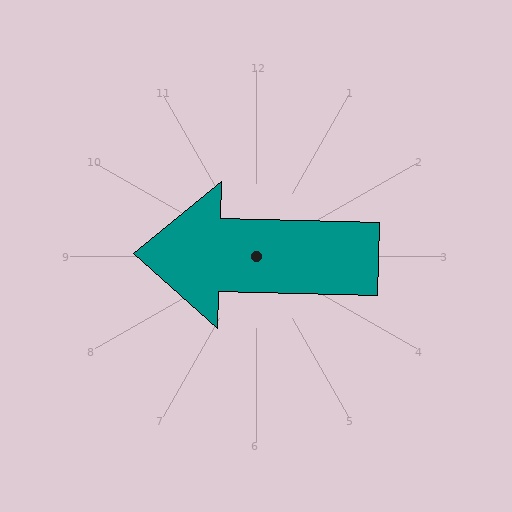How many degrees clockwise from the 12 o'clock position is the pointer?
Approximately 271 degrees.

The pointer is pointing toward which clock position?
Roughly 9 o'clock.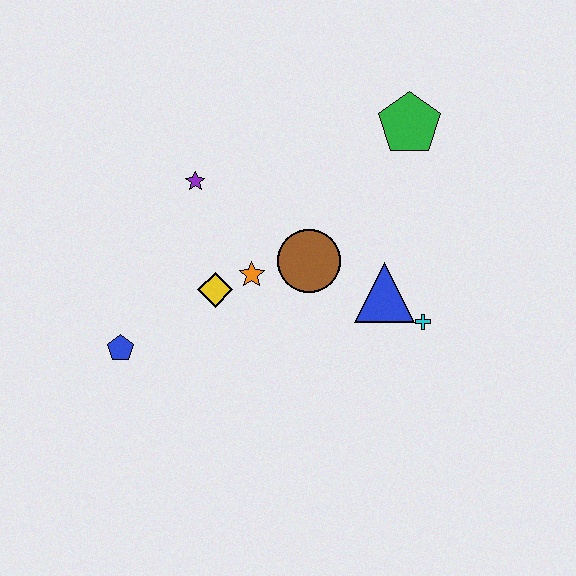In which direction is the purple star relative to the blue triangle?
The purple star is to the left of the blue triangle.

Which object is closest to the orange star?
The yellow diamond is closest to the orange star.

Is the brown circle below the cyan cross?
No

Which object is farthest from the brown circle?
The blue pentagon is farthest from the brown circle.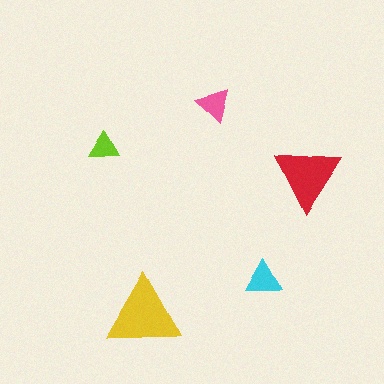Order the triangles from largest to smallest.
the yellow one, the red one, the cyan one, the pink one, the lime one.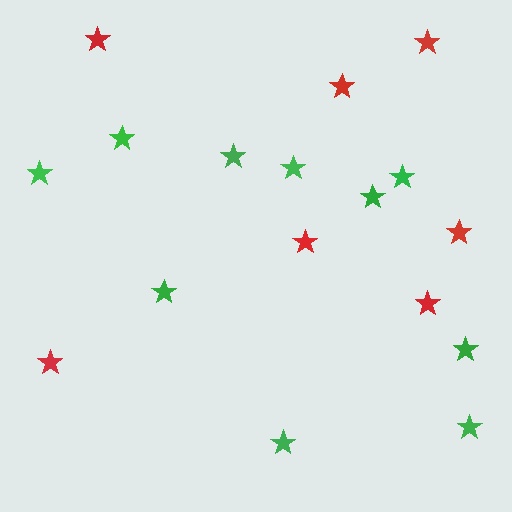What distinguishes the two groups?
There are 2 groups: one group of red stars (7) and one group of green stars (10).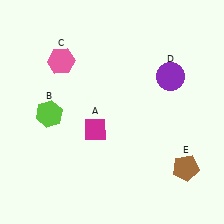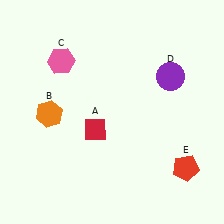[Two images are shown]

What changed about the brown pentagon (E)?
In Image 1, E is brown. In Image 2, it changed to red.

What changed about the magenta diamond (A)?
In Image 1, A is magenta. In Image 2, it changed to red.